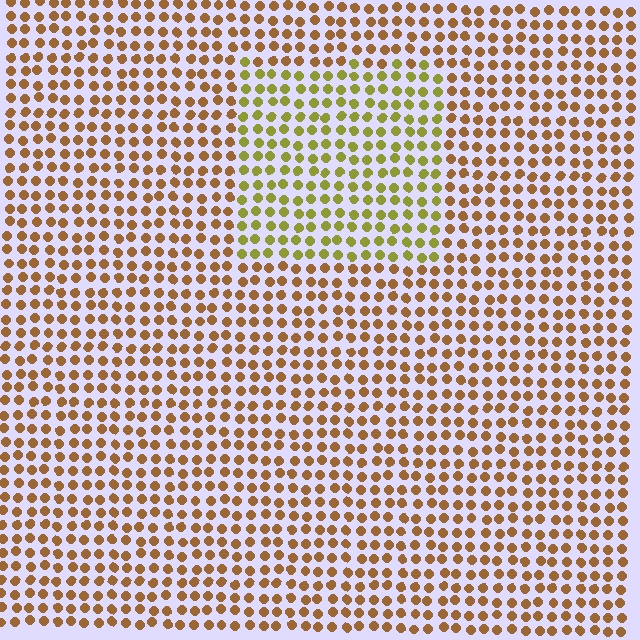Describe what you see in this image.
The image is filled with small brown elements in a uniform arrangement. A rectangle-shaped region is visible where the elements are tinted to a slightly different hue, forming a subtle color boundary.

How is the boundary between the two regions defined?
The boundary is defined purely by a slight shift in hue (about 38 degrees). Spacing, size, and orientation are identical on both sides.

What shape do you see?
I see a rectangle.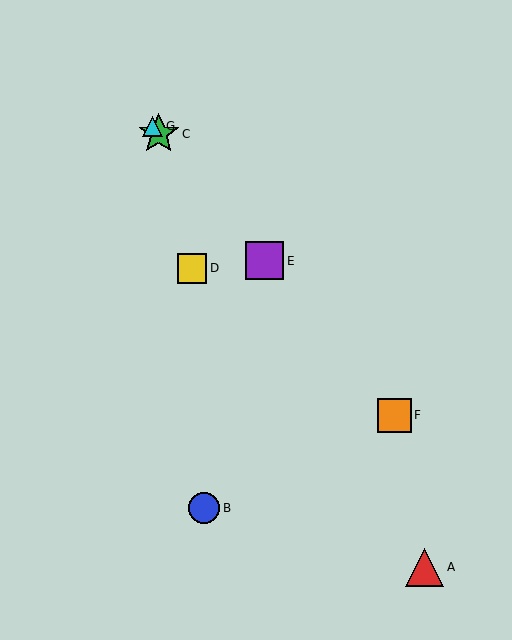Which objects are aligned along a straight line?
Objects C, E, F, G are aligned along a straight line.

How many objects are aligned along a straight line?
4 objects (C, E, F, G) are aligned along a straight line.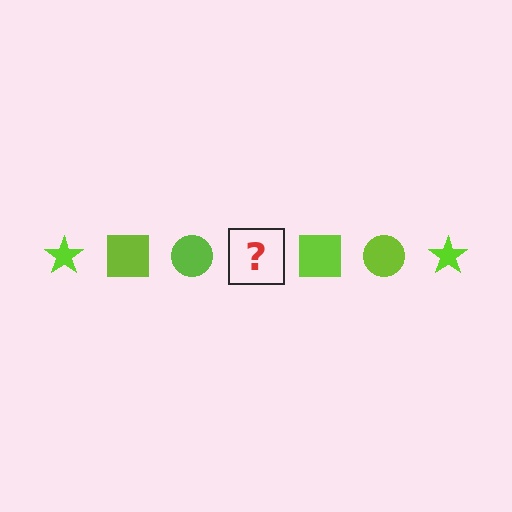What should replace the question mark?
The question mark should be replaced with a lime star.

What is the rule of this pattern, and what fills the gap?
The rule is that the pattern cycles through star, square, circle shapes in lime. The gap should be filled with a lime star.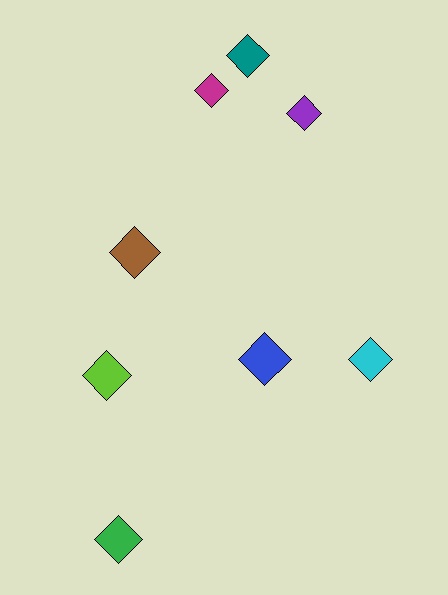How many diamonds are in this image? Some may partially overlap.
There are 8 diamonds.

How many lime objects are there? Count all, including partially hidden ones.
There is 1 lime object.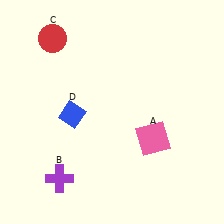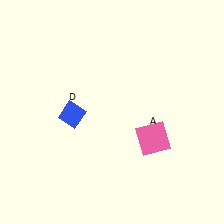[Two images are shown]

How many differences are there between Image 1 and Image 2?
There are 2 differences between the two images.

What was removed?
The red circle (C), the purple cross (B) were removed in Image 2.